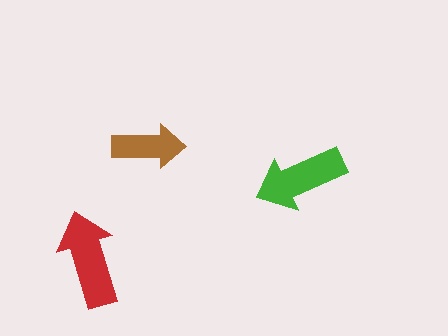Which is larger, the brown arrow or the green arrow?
The green one.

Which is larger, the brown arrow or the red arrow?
The red one.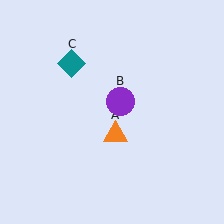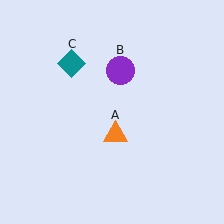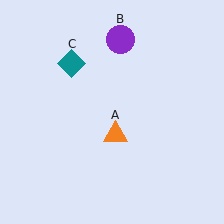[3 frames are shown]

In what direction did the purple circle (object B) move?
The purple circle (object B) moved up.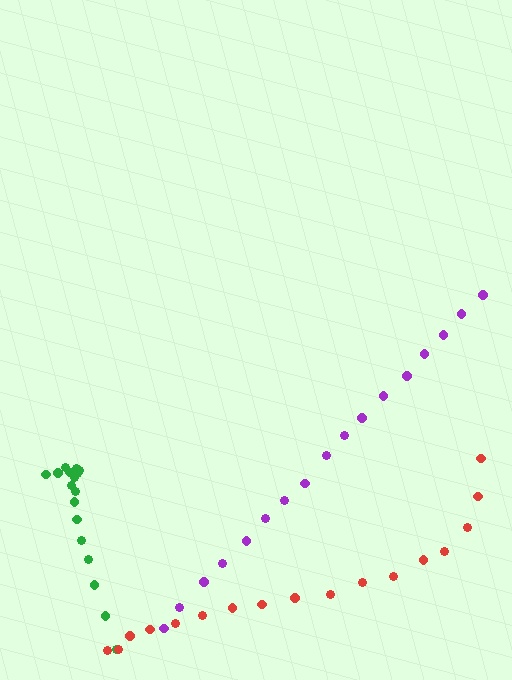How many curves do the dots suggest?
There are 3 distinct paths.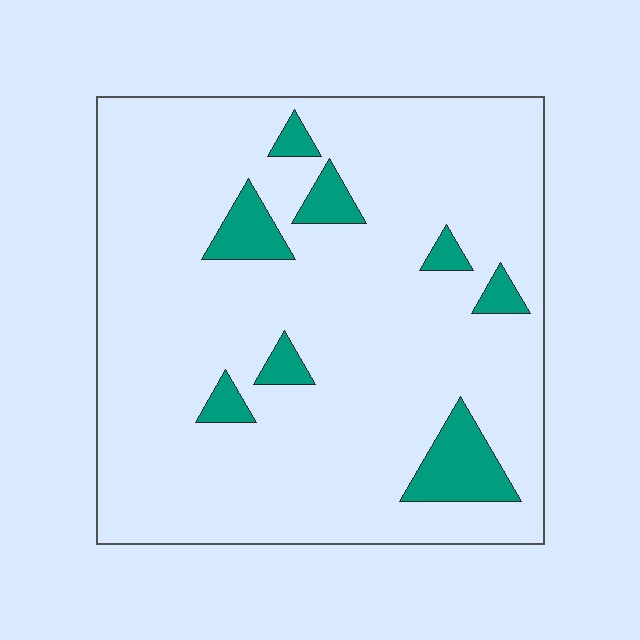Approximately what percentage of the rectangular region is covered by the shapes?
Approximately 10%.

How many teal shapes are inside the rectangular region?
8.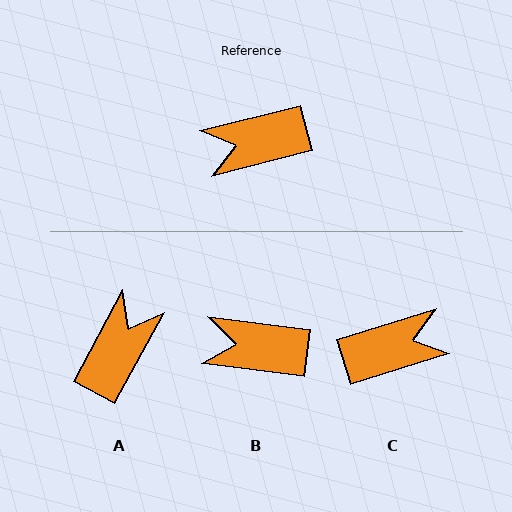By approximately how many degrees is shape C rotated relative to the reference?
Approximately 177 degrees clockwise.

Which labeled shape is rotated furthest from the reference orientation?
C, about 177 degrees away.